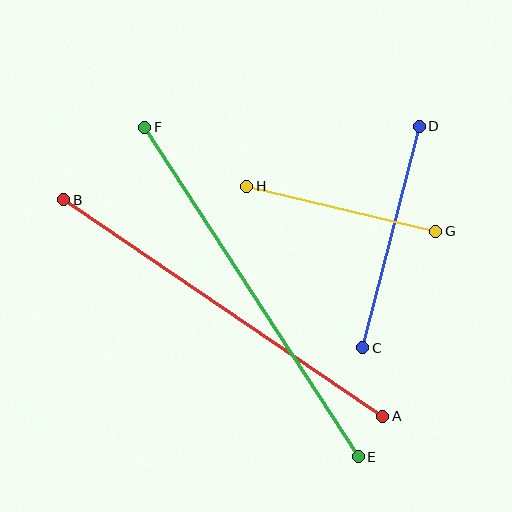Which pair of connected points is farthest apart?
Points E and F are farthest apart.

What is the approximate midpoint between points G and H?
The midpoint is at approximately (341, 209) pixels.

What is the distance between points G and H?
The distance is approximately 194 pixels.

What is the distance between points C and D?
The distance is approximately 229 pixels.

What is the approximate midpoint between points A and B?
The midpoint is at approximately (223, 308) pixels.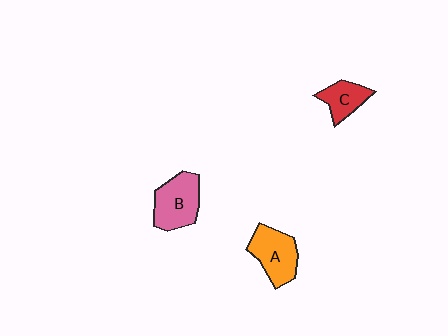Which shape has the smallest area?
Shape C (red).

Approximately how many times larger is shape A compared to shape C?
Approximately 1.5 times.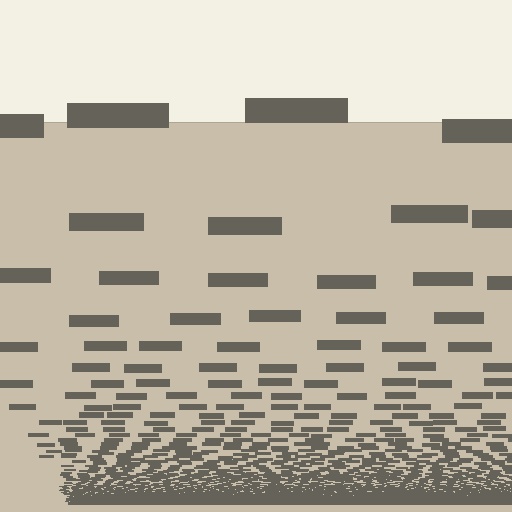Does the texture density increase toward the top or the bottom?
Density increases toward the bottom.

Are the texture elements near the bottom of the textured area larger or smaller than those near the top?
Smaller. The gradient is inverted — elements near the bottom are smaller and denser.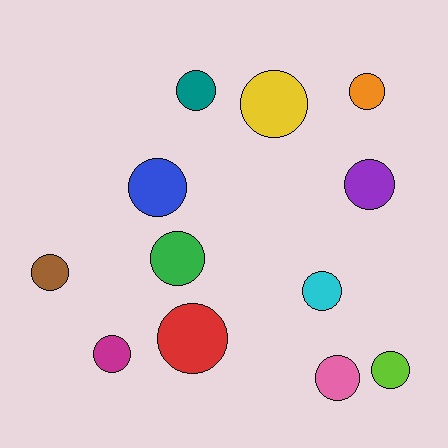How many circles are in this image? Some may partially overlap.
There are 12 circles.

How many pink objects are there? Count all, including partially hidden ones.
There is 1 pink object.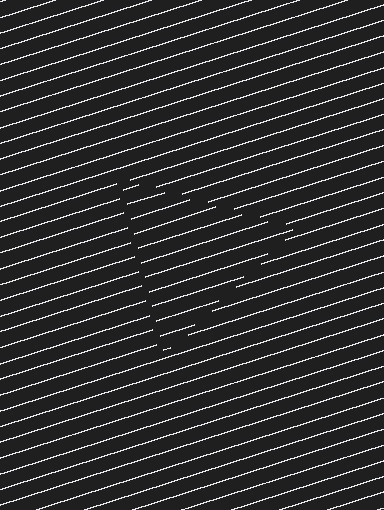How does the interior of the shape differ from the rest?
The interior of the shape contains the same grating, shifted by half a period — the contour is defined by the phase discontinuity where line-ends from the inner and outer gratings abut.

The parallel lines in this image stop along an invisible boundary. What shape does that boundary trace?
An illusory triangle. The interior of the shape contains the same grating, shifted by half a period — the contour is defined by the phase discontinuity where line-ends from the inner and outer gratings abut.